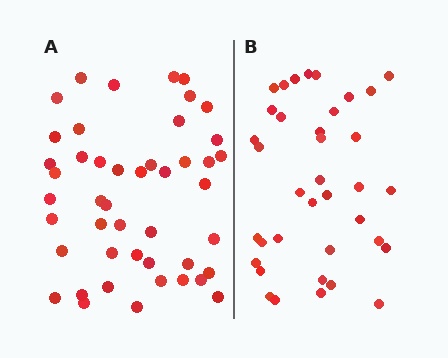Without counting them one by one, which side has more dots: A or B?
Region A (the left region) has more dots.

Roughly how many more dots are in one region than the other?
Region A has roughly 8 or so more dots than region B.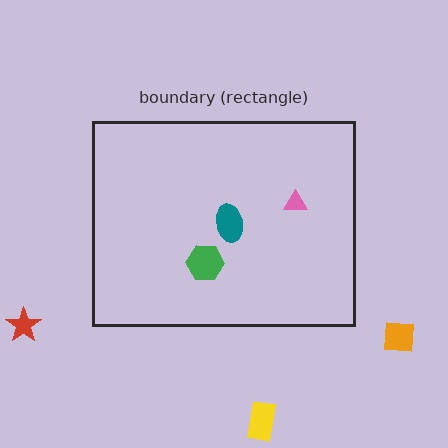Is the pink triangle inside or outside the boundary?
Inside.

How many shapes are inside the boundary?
3 inside, 3 outside.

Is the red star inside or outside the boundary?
Outside.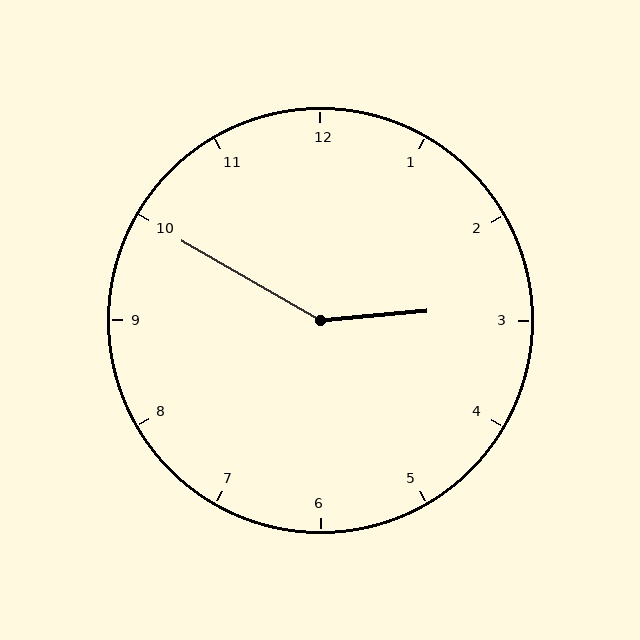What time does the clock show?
2:50.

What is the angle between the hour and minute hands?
Approximately 145 degrees.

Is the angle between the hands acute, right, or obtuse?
It is obtuse.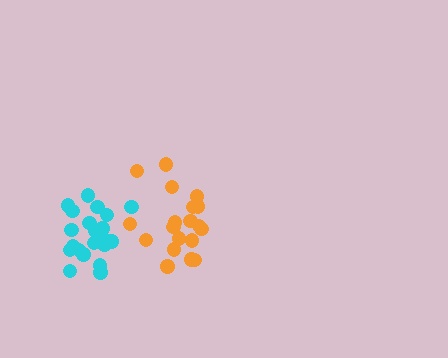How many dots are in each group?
Group 1: 19 dots, Group 2: 21 dots (40 total).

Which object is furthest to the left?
The cyan cluster is leftmost.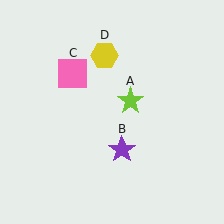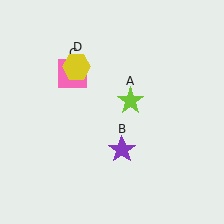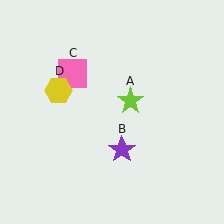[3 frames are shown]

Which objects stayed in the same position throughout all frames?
Lime star (object A) and purple star (object B) and pink square (object C) remained stationary.